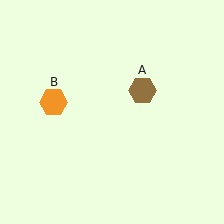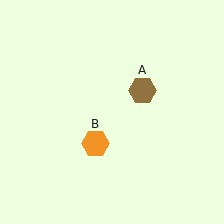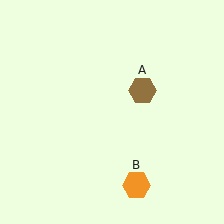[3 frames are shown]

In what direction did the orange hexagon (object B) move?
The orange hexagon (object B) moved down and to the right.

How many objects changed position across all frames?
1 object changed position: orange hexagon (object B).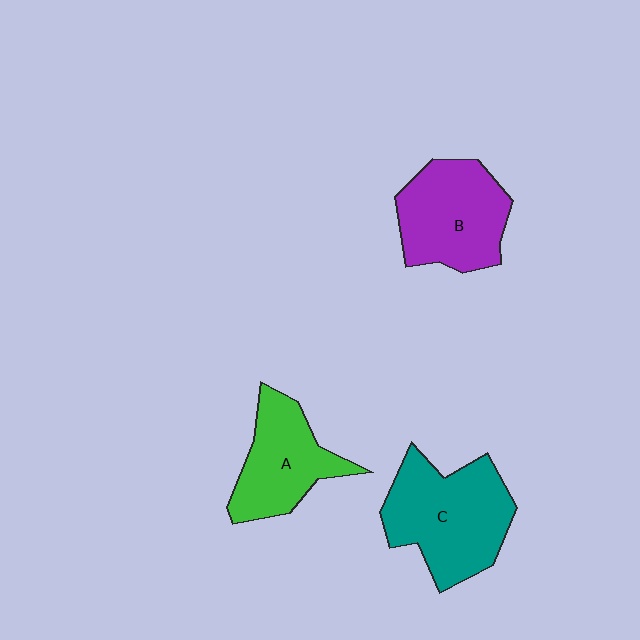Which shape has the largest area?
Shape C (teal).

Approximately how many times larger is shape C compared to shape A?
Approximately 1.4 times.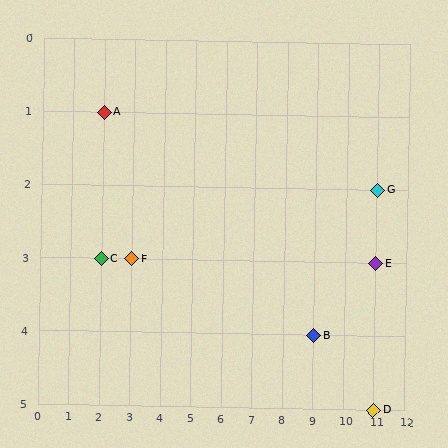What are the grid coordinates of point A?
Point A is at grid coordinates (2, 1).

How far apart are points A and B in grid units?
Points A and B are 7 columns and 3 rows apart (about 7.6 grid units diagonally).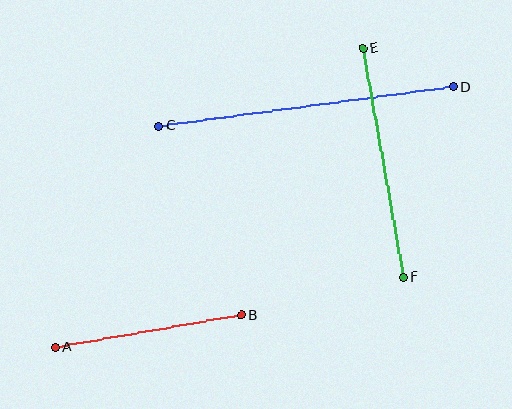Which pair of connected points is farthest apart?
Points C and D are farthest apart.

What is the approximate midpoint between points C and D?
The midpoint is at approximately (306, 107) pixels.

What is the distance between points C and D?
The distance is approximately 297 pixels.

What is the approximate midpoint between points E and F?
The midpoint is at approximately (383, 163) pixels.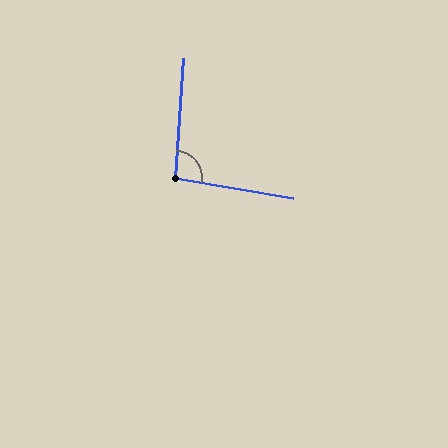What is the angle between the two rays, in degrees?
Approximately 96 degrees.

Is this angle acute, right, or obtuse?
It is obtuse.